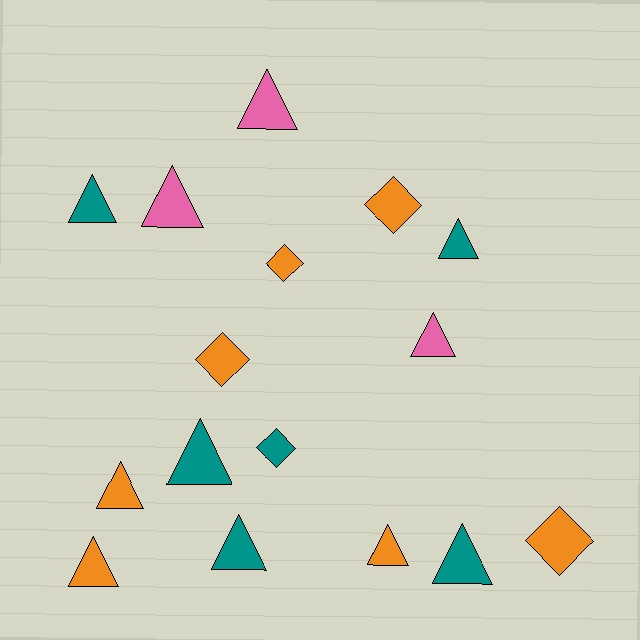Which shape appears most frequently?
Triangle, with 11 objects.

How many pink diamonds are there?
There are no pink diamonds.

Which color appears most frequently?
Orange, with 7 objects.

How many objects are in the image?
There are 16 objects.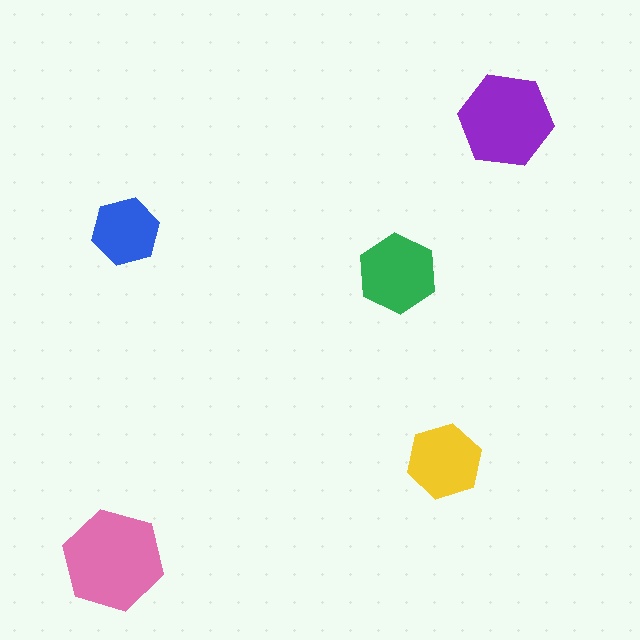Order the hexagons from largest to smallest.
the pink one, the purple one, the green one, the yellow one, the blue one.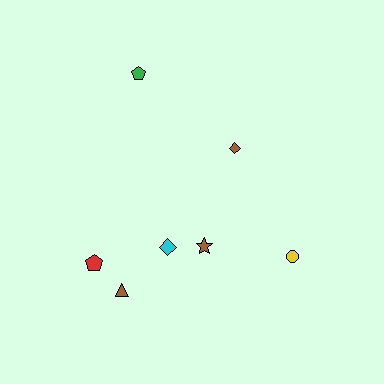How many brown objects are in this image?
There are 3 brown objects.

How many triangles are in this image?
There is 1 triangle.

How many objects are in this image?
There are 7 objects.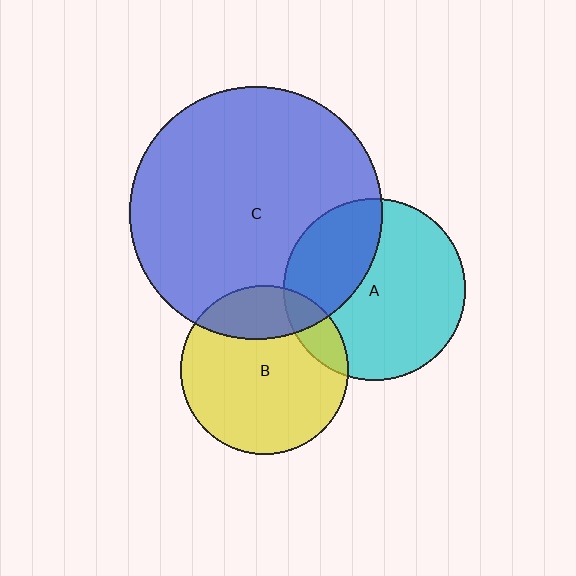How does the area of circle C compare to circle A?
Approximately 1.9 times.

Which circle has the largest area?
Circle C (blue).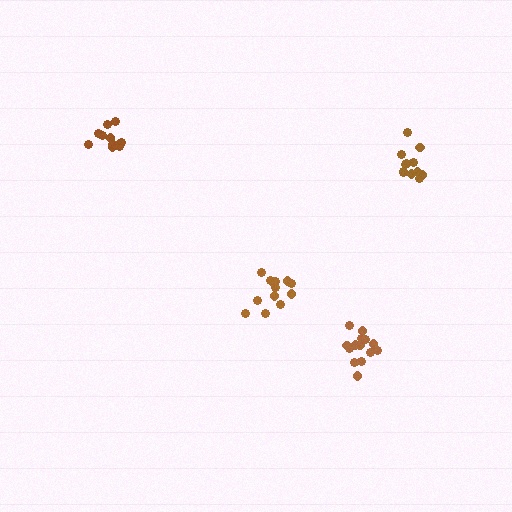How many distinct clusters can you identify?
There are 4 distinct clusters.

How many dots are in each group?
Group 1: 14 dots, Group 2: 13 dots, Group 3: 11 dots, Group 4: 12 dots (50 total).